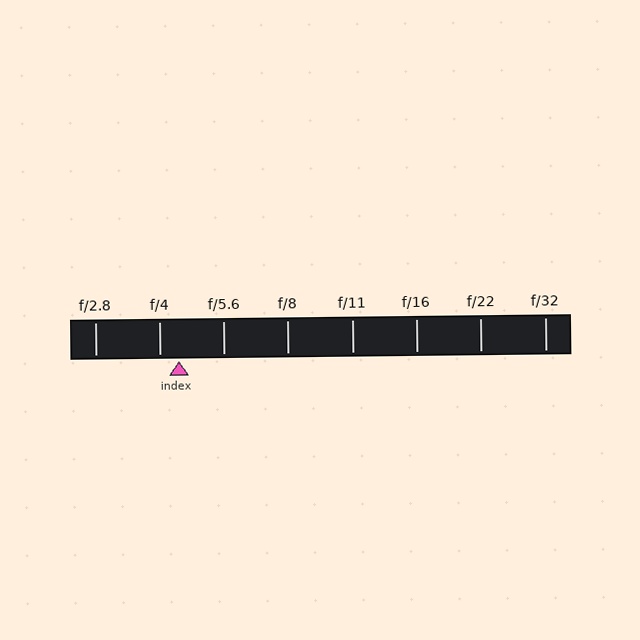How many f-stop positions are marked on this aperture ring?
There are 8 f-stop positions marked.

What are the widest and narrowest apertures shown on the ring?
The widest aperture shown is f/2.8 and the narrowest is f/32.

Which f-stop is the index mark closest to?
The index mark is closest to f/4.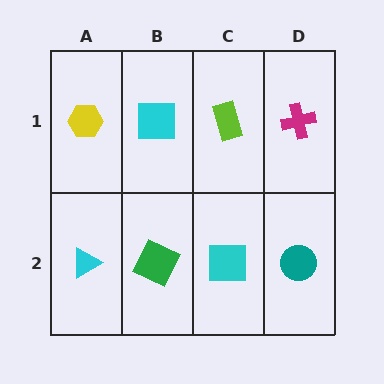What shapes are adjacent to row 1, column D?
A teal circle (row 2, column D), a lime rectangle (row 1, column C).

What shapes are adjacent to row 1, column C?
A cyan square (row 2, column C), a cyan square (row 1, column B), a magenta cross (row 1, column D).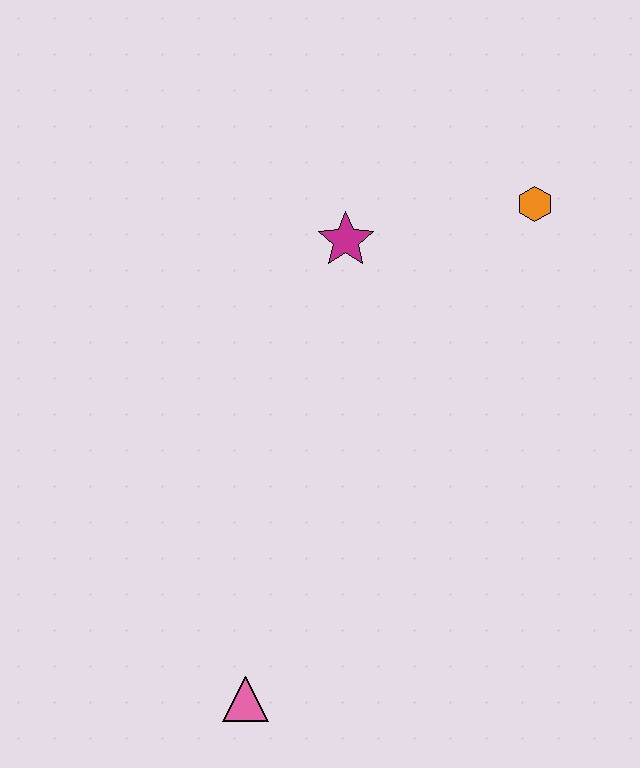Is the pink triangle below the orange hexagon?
Yes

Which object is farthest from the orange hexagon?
The pink triangle is farthest from the orange hexagon.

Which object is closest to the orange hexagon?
The magenta star is closest to the orange hexagon.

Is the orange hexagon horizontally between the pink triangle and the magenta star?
No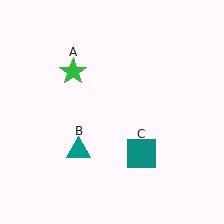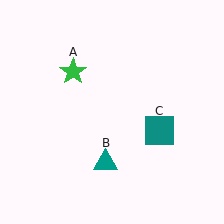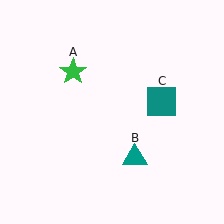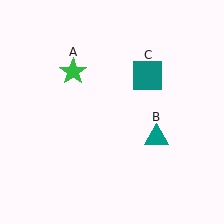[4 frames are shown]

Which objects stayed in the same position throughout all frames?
Green star (object A) remained stationary.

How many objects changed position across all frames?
2 objects changed position: teal triangle (object B), teal square (object C).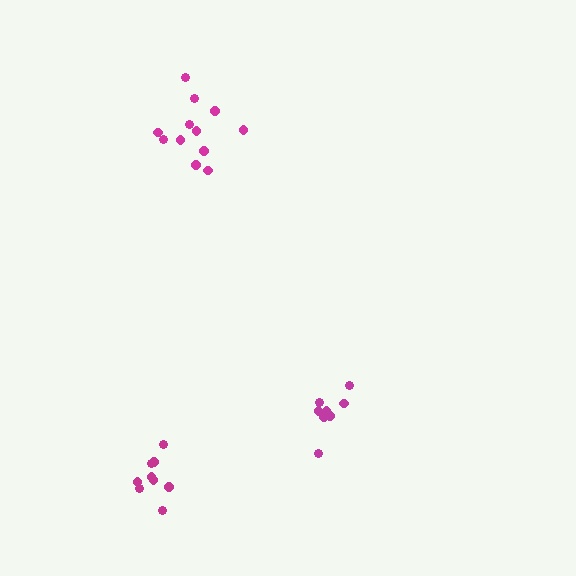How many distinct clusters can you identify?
There are 3 distinct clusters.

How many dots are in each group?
Group 1: 9 dots, Group 2: 8 dots, Group 3: 12 dots (29 total).